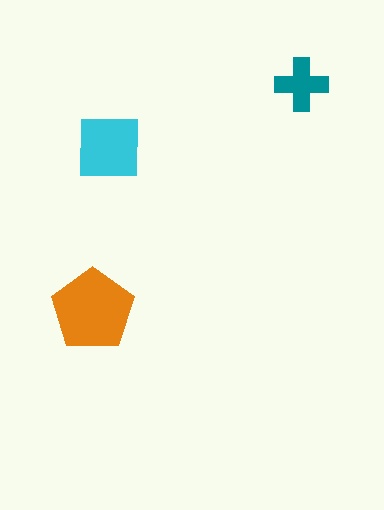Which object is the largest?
The orange pentagon.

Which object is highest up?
The teal cross is topmost.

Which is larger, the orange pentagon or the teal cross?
The orange pentagon.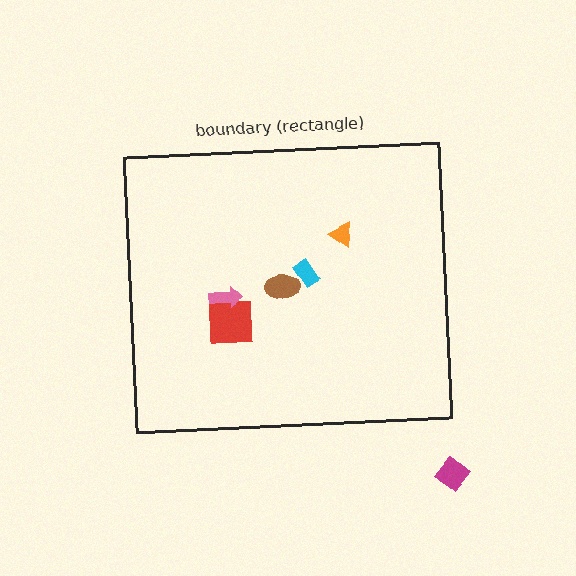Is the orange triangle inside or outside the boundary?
Inside.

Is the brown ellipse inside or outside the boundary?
Inside.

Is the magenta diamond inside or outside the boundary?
Outside.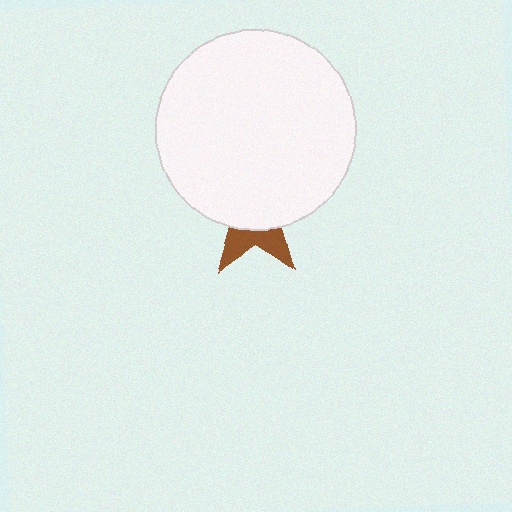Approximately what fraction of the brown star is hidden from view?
Roughly 67% of the brown star is hidden behind the white circle.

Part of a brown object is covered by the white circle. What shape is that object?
It is a star.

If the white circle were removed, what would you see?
You would see the complete brown star.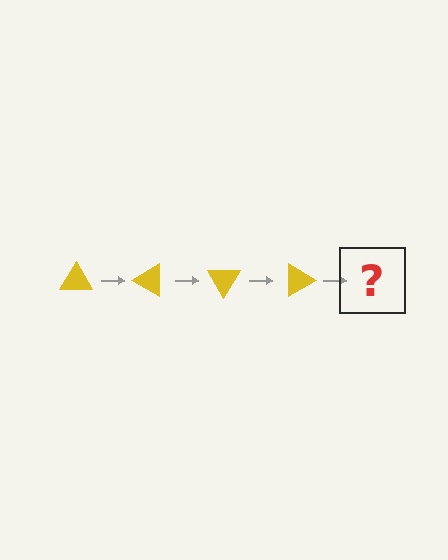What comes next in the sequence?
The next element should be a yellow triangle rotated 120 degrees.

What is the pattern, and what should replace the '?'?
The pattern is that the triangle rotates 30 degrees each step. The '?' should be a yellow triangle rotated 120 degrees.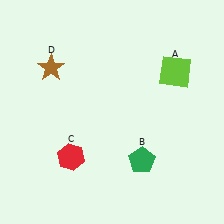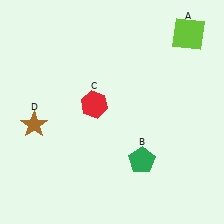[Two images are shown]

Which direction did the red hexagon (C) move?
The red hexagon (C) moved up.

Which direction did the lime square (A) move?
The lime square (A) moved up.